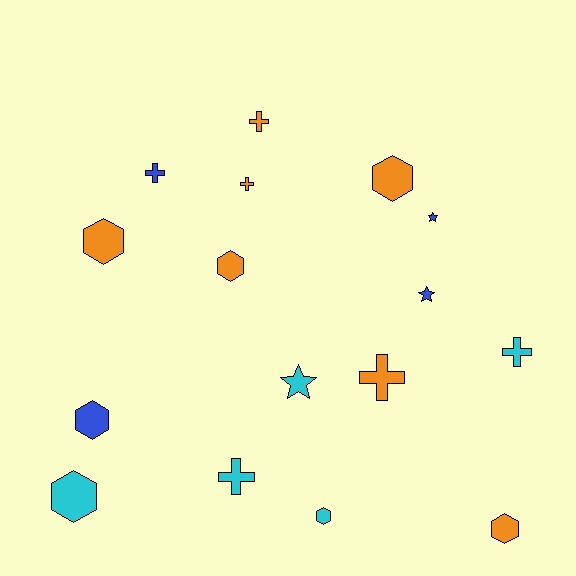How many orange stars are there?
There are no orange stars.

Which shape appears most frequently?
Hexagon, with 7 objects.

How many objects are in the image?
There are 16 objects.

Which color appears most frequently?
Orange, with 7 objects.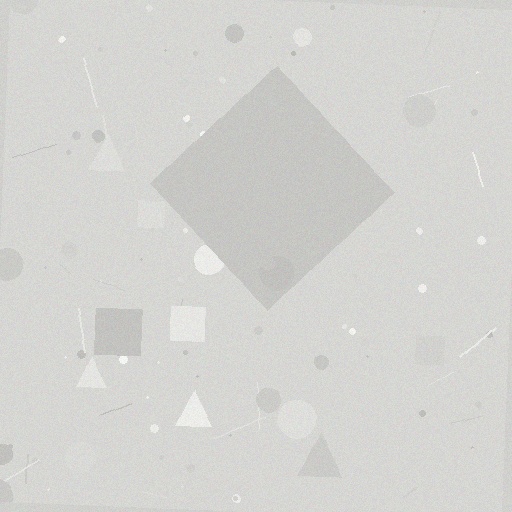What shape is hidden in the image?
A diamond is hidden in the image.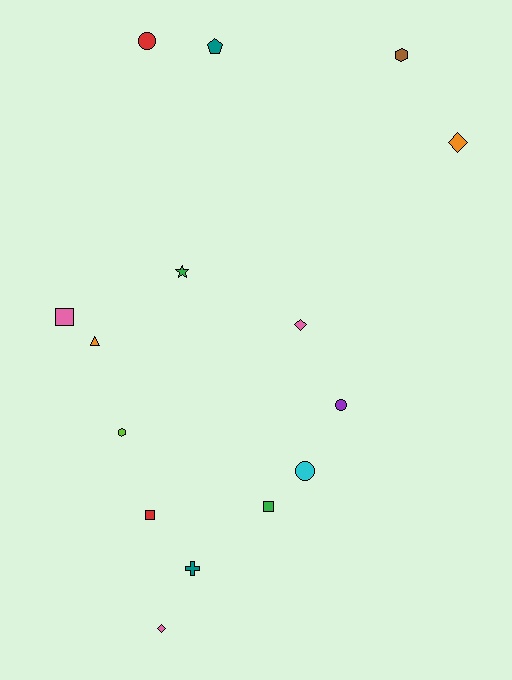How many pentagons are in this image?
There is 1 pentagon.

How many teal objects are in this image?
There are 2 teal objects.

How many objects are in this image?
There are 15 objects.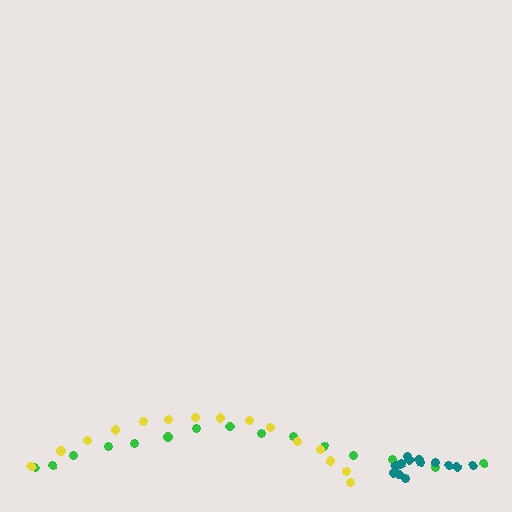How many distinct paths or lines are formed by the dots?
There are 3 distinct paths.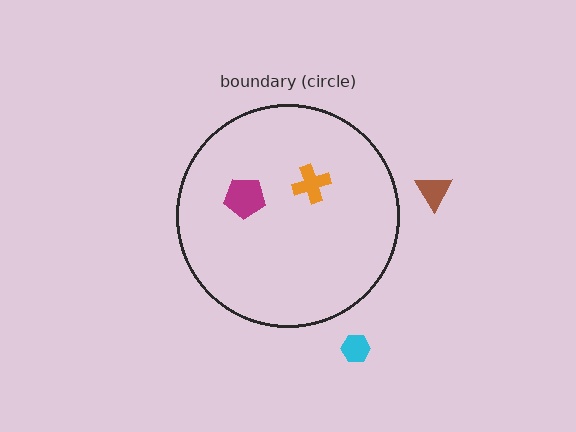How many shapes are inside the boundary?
2 inside, 2 outside.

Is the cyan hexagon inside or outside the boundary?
Outside.